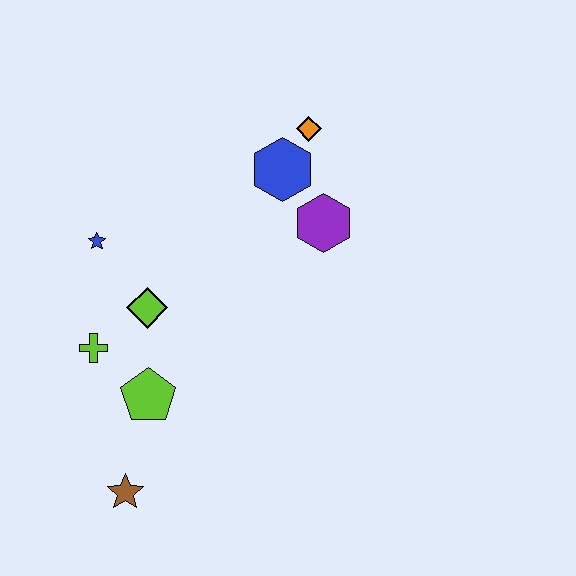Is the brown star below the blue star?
Yes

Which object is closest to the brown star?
The lime pentagon is closest to the brown star.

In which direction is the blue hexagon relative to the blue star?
The blue hexagon is to the right of the blue star.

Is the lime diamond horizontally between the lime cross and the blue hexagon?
Yes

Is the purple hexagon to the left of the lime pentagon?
No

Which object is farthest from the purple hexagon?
The brown star is farthest from the purple hexagon.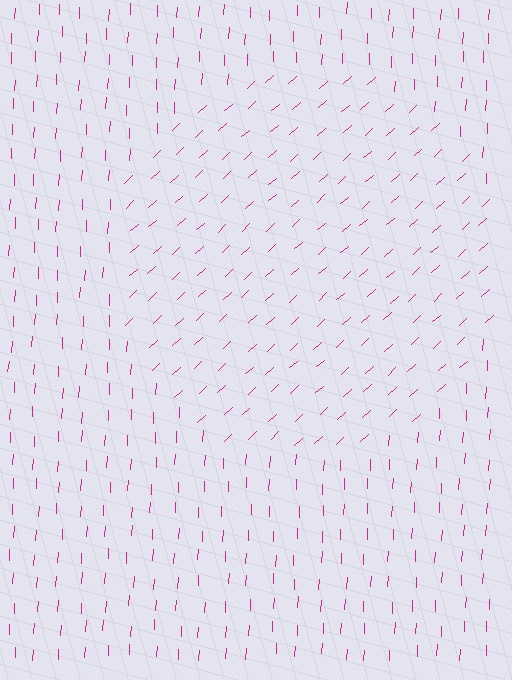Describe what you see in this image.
The image is filled with small magenta line segments. A circle region in the image has lines oriented differently from the surrounding lines, creating a visible texture boundary.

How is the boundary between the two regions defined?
The boundary is defined purely by a change in line orientation (approximately 45 degrees difference). All lines are the same color and thickness.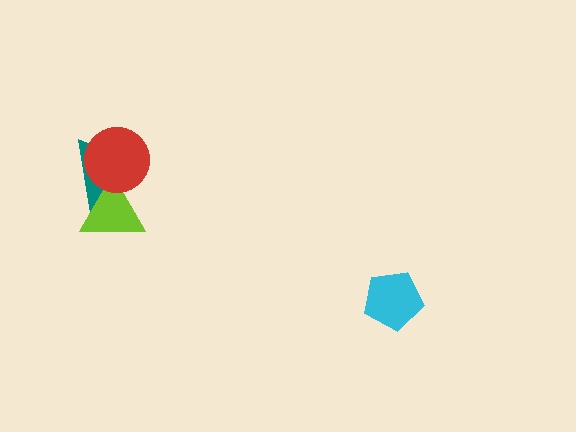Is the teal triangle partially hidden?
Yes, it is partially covered by another shape.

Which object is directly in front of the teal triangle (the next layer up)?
The lime triangle is directly in front of the teal triangle.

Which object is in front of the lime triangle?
The red circle is in front of the lime triangle.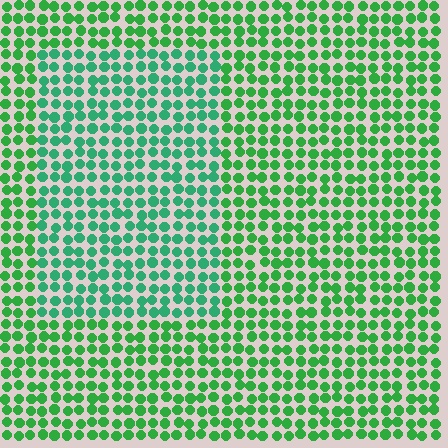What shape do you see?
I see a rectangle.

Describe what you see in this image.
The image is filled with small green elements in a uniform arrangement. A rectangle-shaped region is visible where the elements are tinted to a slightly different hue, forming a subtle color boundary.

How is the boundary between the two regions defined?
The boundary is defined purely by a slight shift in hue (about 25 degrees). Spacing, size, and orientation are identical on both sides.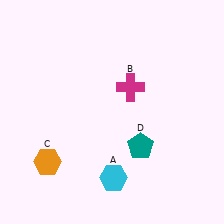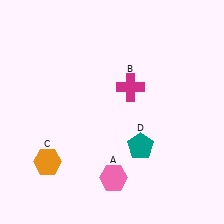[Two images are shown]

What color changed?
The hexagon (A) changed from cyan in Image 1 to pink in Image 2.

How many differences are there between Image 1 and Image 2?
There is 1 difference between the two images.